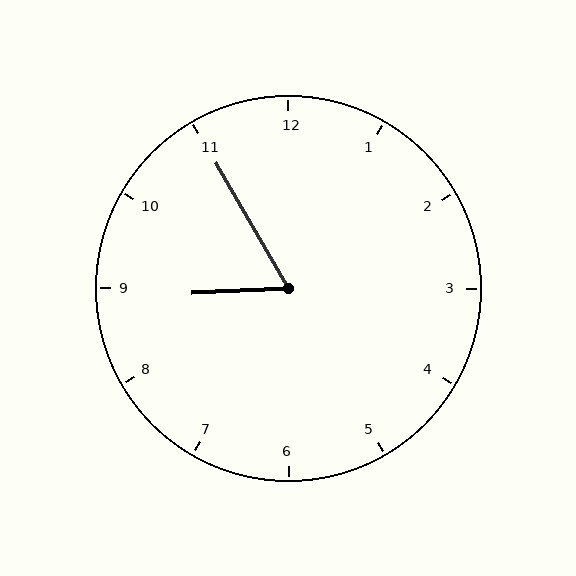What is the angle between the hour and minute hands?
Approximately 62 degrees.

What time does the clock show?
8:55.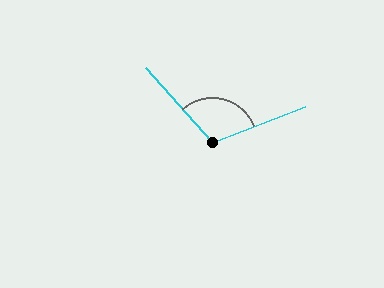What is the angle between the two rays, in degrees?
Approximately 111 degrees.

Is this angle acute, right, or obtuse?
It is obtuse.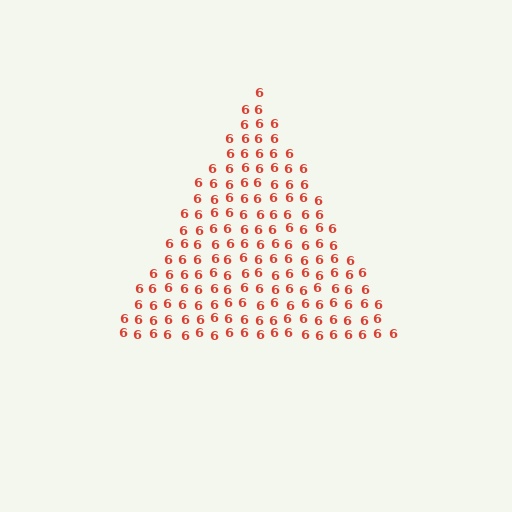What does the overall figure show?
The overall figure shows a triangle.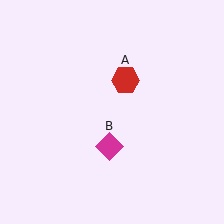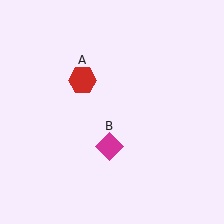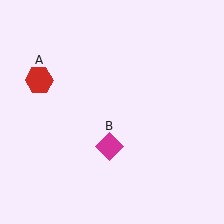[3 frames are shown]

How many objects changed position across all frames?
1 object changed position: red hexagon (object A).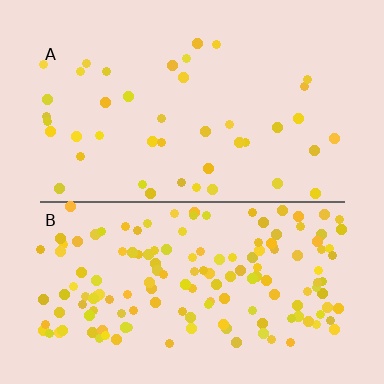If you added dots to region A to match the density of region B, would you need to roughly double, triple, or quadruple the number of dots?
Approximately quadruple.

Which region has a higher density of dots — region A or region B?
B (the bottom).